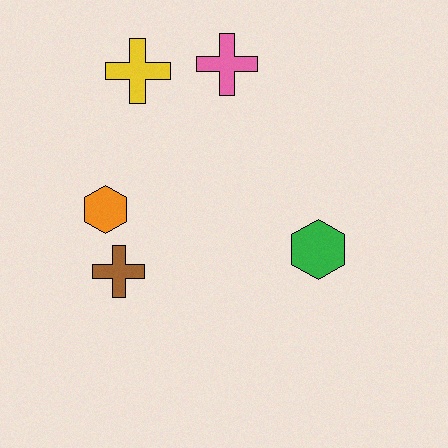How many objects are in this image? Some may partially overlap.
There are 5 objects.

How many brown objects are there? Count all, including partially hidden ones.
There is 1 brown object.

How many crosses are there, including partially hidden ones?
There are 3 crosses.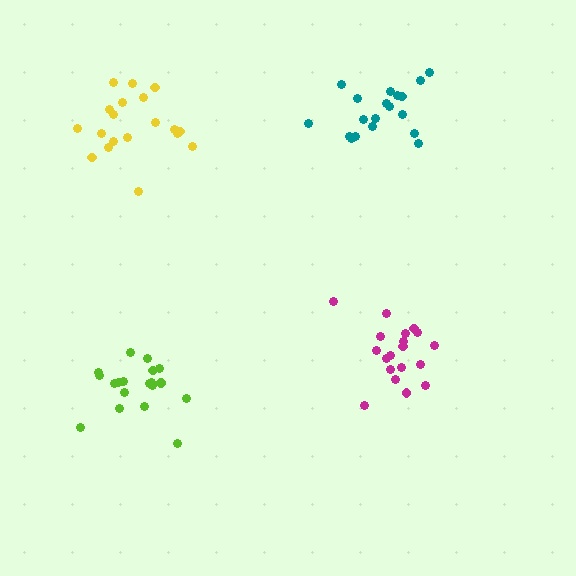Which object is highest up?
The yellow cluster is topmost.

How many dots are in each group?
Group 1: 19 dots, Group 2: 19 dots, Group 3: 19 dots, Group 4: 19 dots (76 total).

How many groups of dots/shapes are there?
There are 4 groups.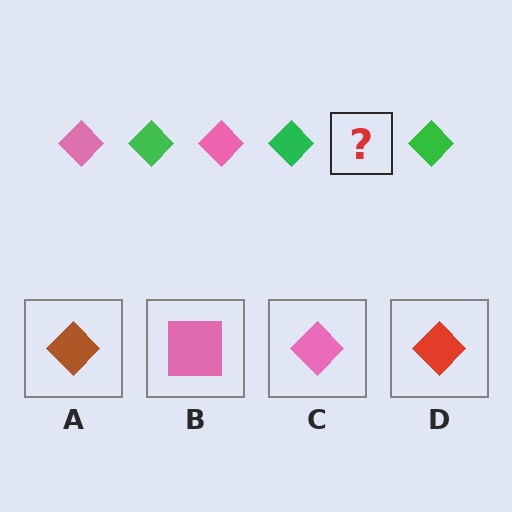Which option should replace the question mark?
Option C.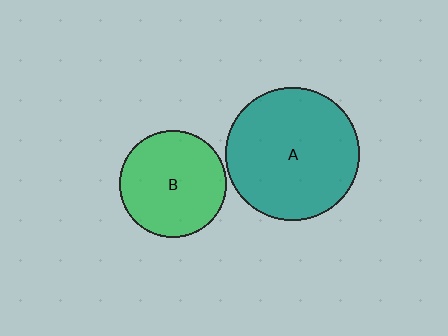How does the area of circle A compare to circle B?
Approximately 1.6 times.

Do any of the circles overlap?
No, none of the circles overlap.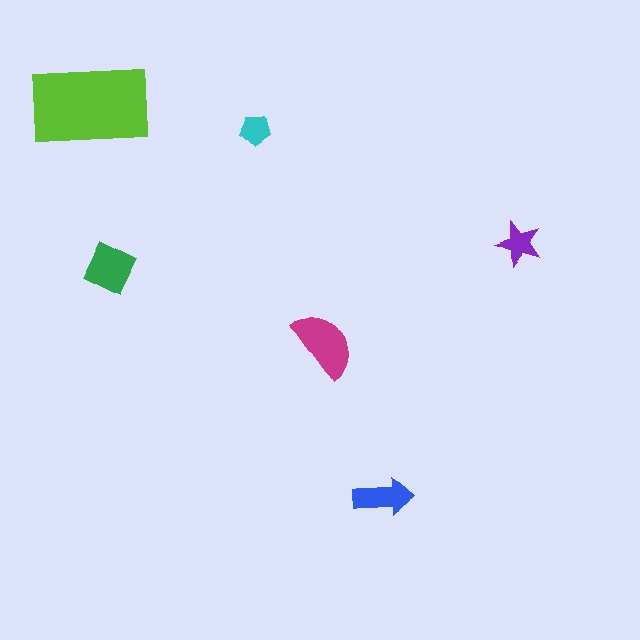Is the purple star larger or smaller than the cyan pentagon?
Larger.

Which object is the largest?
The lime rectangle.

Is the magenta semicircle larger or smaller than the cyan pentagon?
Larger.